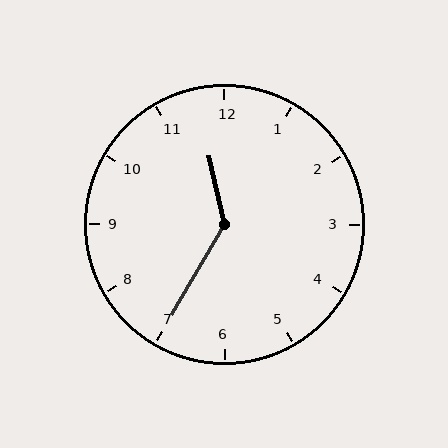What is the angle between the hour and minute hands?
Approximately 138 degrees.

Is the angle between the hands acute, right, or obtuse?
It is obtuse.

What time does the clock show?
11:35.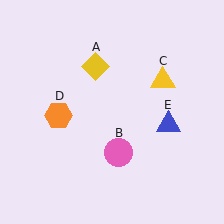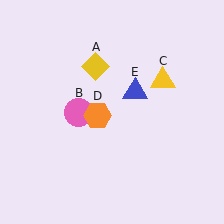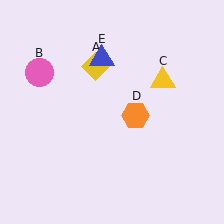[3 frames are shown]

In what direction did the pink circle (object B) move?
The pink circle (object B) moved up and to the left.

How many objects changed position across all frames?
3 objects changed position: pink circle (object B), orange hexagon (object D), blue triangle (object E).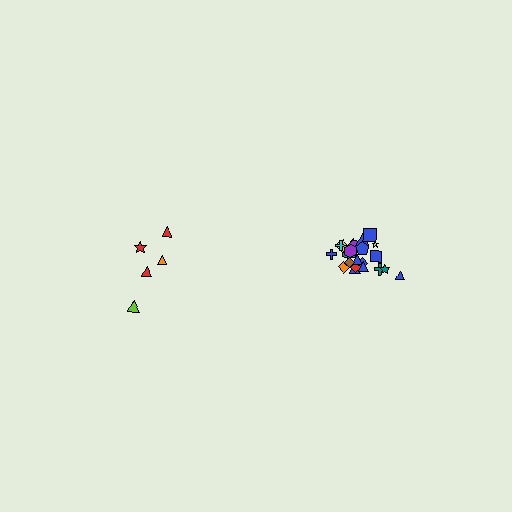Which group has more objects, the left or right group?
The right group.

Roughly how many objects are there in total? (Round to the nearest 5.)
Roughly 25 objects in total.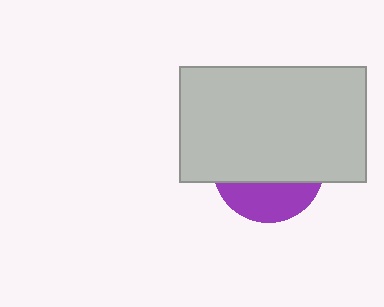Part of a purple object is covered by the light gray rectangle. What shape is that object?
It is a circle.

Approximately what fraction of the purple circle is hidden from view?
Roughly 68% of the purple circle is hidden behind the light gray rectangle.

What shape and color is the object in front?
The object in front is a light gray rectangle.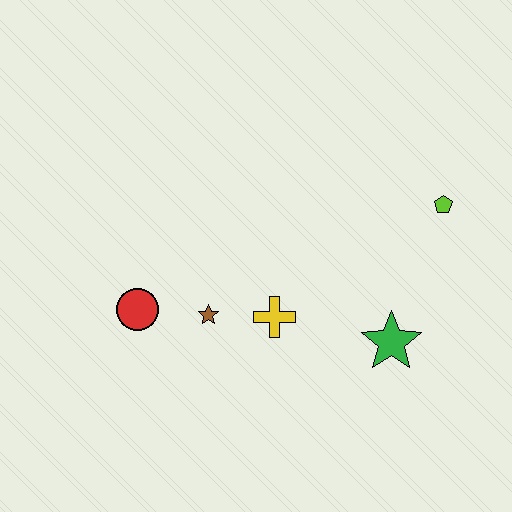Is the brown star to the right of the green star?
No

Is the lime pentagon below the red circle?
No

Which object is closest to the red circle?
The brown star is closest to the red circle.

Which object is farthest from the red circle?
The lime pentagon is farthest from the red circle.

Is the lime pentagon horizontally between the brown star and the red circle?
No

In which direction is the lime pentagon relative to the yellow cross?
The lime pentagon is to the right of the yellow cross.